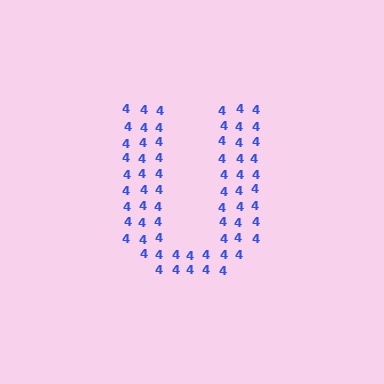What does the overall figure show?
The overall figure shows the letter U.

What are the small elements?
The small elements are digit 4's.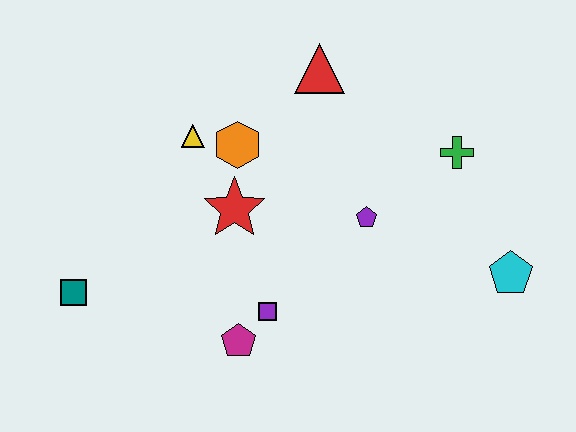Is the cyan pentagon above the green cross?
No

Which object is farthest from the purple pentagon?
The teal square is farthest from the purple pentagon.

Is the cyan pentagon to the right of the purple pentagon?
Yes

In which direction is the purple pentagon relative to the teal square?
The purple pentagon is to the right of the teal square.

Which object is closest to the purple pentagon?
The green cross is closest to the purple pentagon.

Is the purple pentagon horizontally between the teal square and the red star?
No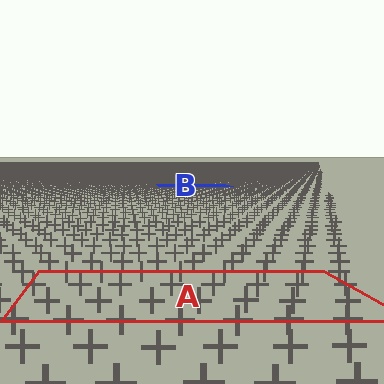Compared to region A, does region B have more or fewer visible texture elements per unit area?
Region B has more texture elements per unit area — they are packed more densely because it is farther away.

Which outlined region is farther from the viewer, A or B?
Region B is farther from the viewer — the texture elements inside it appear smaller and more densely packed.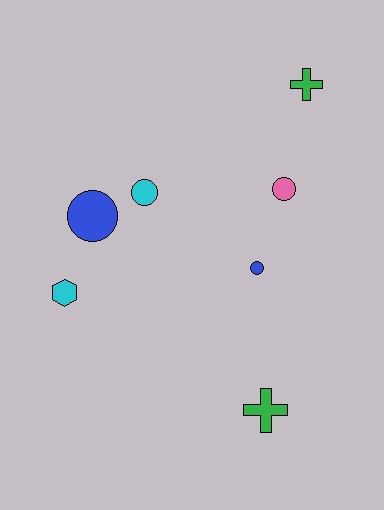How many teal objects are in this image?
There are no teal objects.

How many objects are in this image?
There are 7 objects.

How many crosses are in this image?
There are 2 crosses.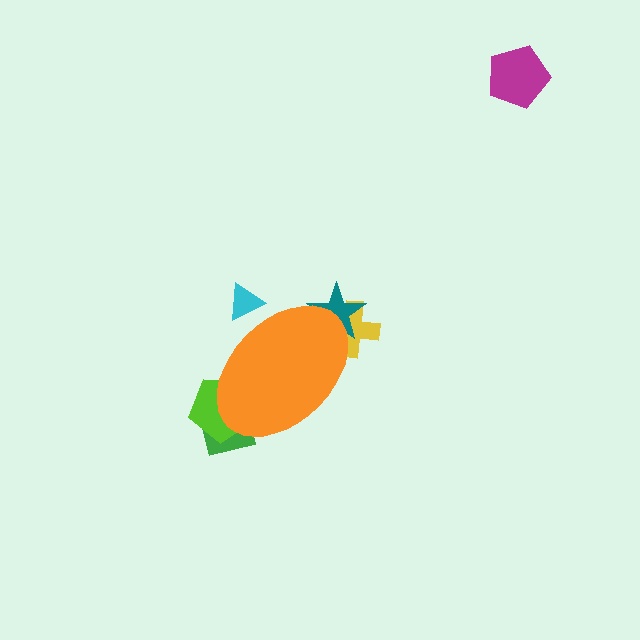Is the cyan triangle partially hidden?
Yes, the cyan triangle is partially hidden behind the orange ellipse.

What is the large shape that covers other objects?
An orange ellipse.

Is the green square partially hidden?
Yes, the green square is partially hidden behind the orange ellipse.